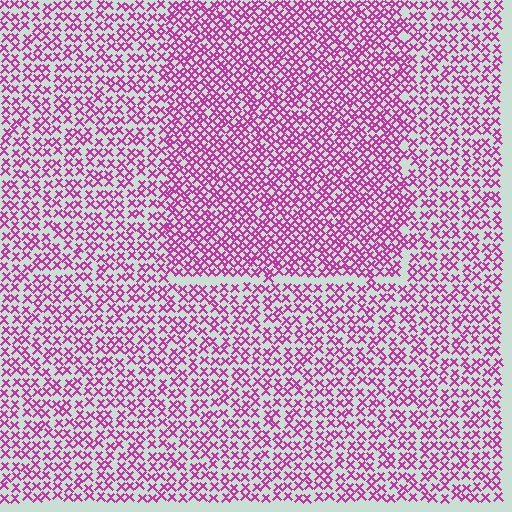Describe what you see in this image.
The image contains small magenta elements arranged at two different densities. A rectangle-shaped region is visible where the elements are more densely packed than the surrounding area.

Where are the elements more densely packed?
The elements are more densely packed inside the rectangle boundary.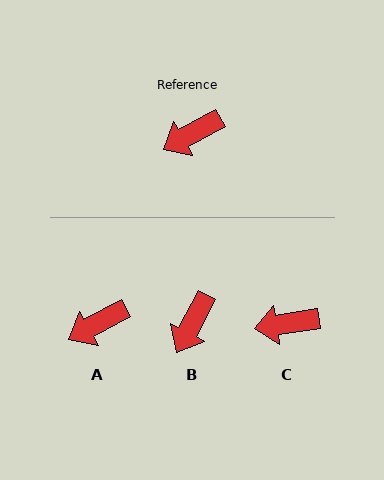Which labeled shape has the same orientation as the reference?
A.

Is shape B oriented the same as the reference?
No, it is off by about 33 degrees.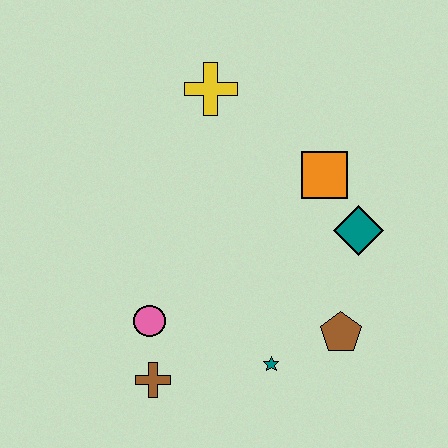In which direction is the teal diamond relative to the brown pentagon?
The teal diamond is above the brown pentagon.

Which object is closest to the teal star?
The brown pentagon is closest to the teal star.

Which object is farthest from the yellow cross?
The brown cross is farthest from the yellow cross.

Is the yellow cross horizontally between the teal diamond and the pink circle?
Yes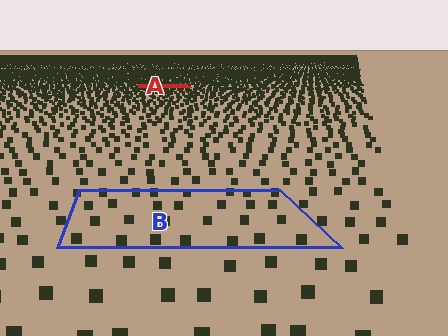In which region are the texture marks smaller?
The texture marks are smaller in region A, because it is farther away.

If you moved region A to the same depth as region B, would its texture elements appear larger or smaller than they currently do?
They would appear larger. At a closer depth, the same texture elements are projected at a bigger on-screen size.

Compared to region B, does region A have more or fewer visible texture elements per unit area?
Region A has more texture elements per unit area — they are packed more densely because it is farther away.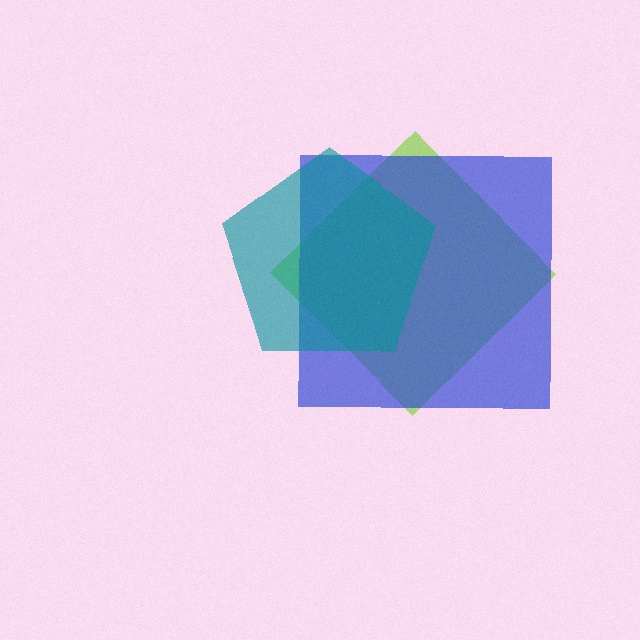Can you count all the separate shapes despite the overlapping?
Yes, there are 3 separate shapes.